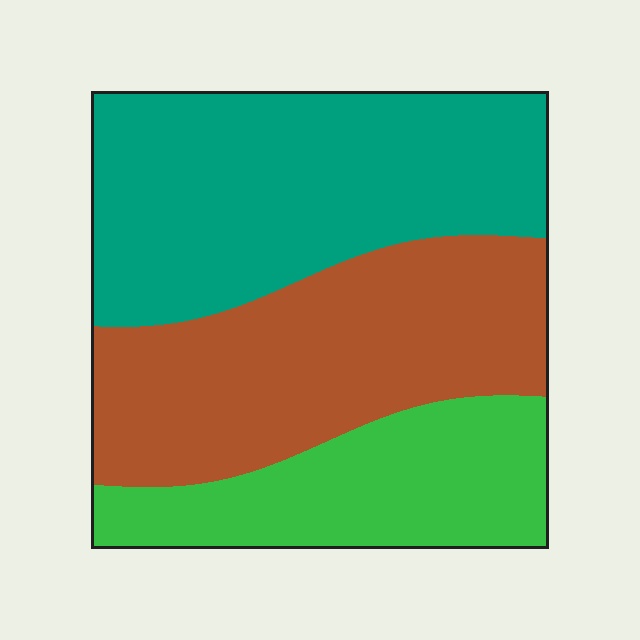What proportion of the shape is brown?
Brown covers around 35% of the shape.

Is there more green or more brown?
Brown.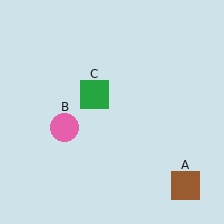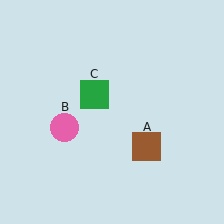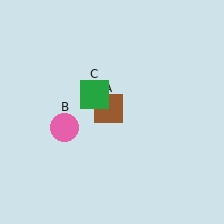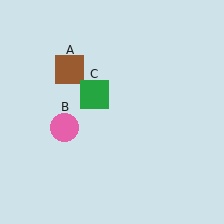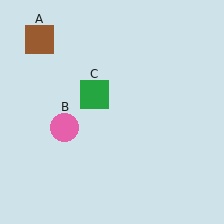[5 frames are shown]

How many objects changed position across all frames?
1 object changed position: brown square (object A).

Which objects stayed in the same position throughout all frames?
Pink circle (object B) and green square (object C) remained stationary.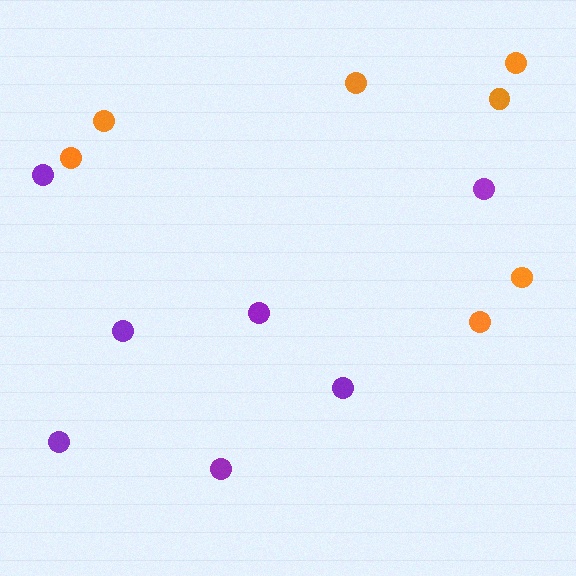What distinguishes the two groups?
There are 2 groups: one group of purple circles (7) and one group of orange circles (7).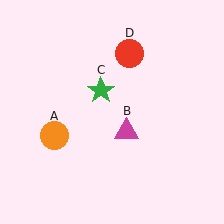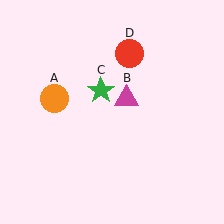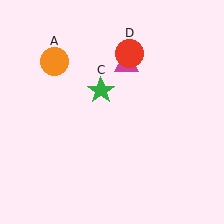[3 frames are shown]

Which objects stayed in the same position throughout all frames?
Green star (object C) and red circle (object D) remained stationary.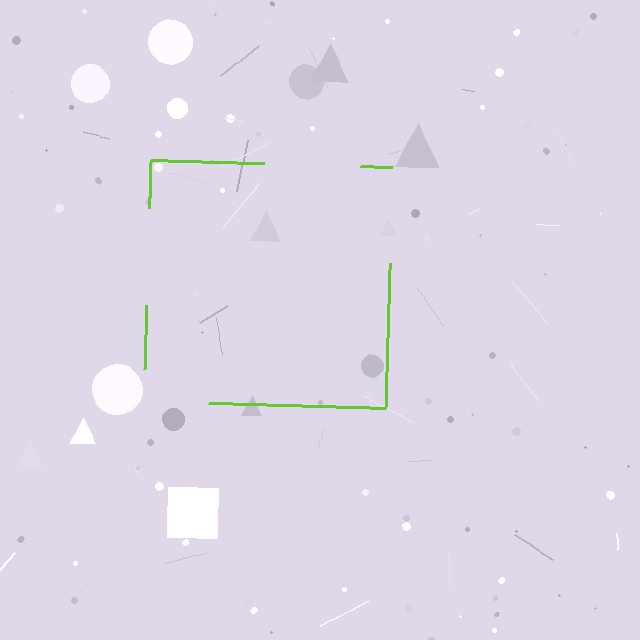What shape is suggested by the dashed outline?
The dashed outline suggests a square.